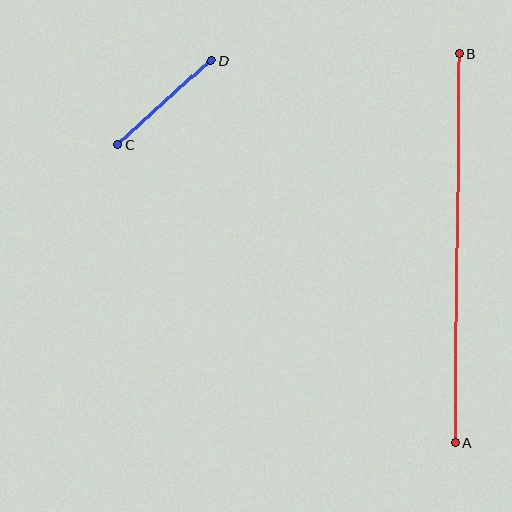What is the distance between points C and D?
The distance is approximately 126 pixels.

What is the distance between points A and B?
The distance is approximately 389 pixels.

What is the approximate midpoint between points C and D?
The midpoint is at approximately (165, 103) pixels.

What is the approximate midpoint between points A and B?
The midpoint is at approximately (457, 248) pixels.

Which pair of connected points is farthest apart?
Points A and B are farthest apart.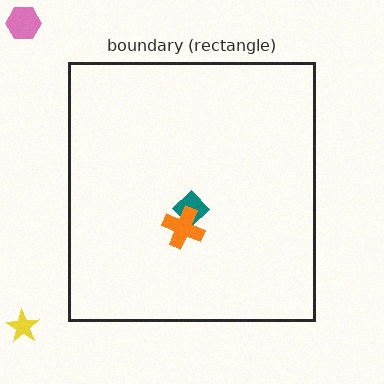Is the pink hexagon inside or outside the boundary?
Outside.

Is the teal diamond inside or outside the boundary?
Inside.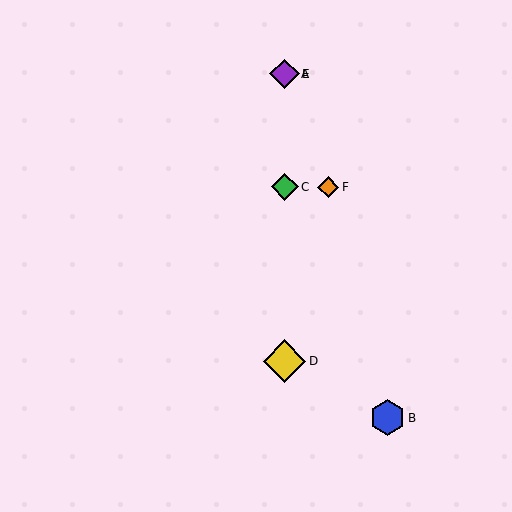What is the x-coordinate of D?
Object D is at x≈285.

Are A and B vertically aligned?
No, A is at x≈285 and B is at x≈388.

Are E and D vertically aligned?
Yes, both are at x≈285.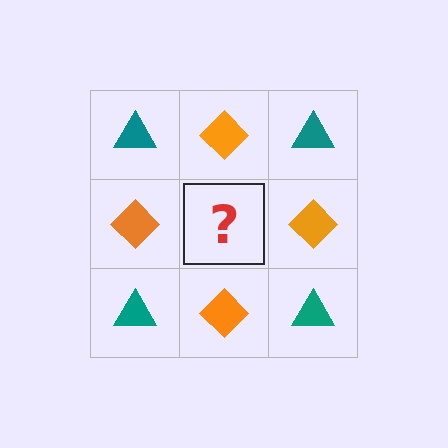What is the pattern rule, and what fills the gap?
The rule is that it alternates teal triangle and orange diamond in a checkerboard pattern. The gap should be filled with a teal triangle.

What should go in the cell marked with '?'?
The missing cell should contain a teal triangle.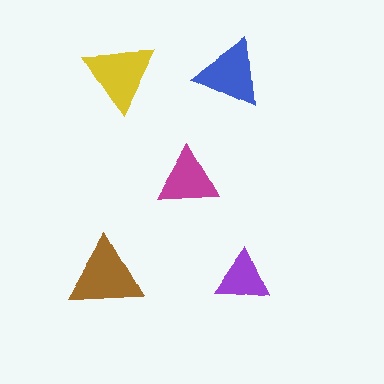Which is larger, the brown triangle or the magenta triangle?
The brown one.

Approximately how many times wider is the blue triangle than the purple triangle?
About 1.5 times wider.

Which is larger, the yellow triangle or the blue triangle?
The yellow one.